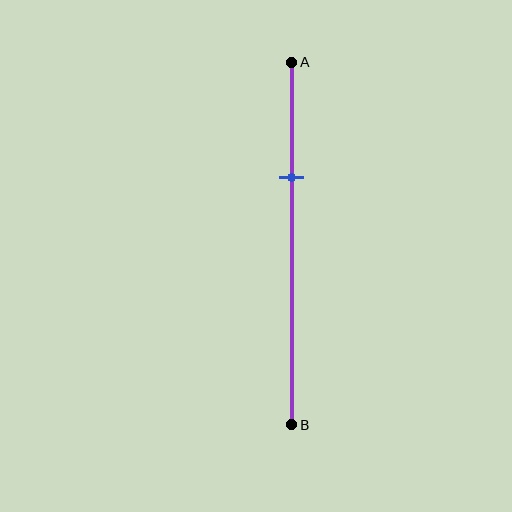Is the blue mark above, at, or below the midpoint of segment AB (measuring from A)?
The blue mark is above the midpoint of segment AB.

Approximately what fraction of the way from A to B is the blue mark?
The blue mark is approximately 30% of the way from A to B.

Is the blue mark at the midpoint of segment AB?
No, the mark is at about 30% from A, not at the 50% midpoint.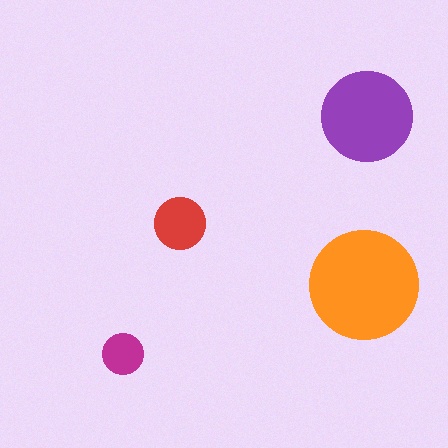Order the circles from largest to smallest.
the orange one, the purple one, the red one, the magenta one.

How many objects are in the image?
There are 4 objects in the image.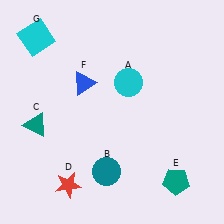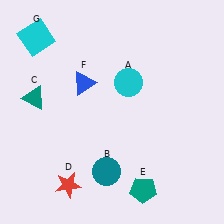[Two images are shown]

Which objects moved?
The objects that moved are: the teal triangle (C), the teal pentagon (E).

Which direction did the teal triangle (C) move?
The teal triangle (C) moved up.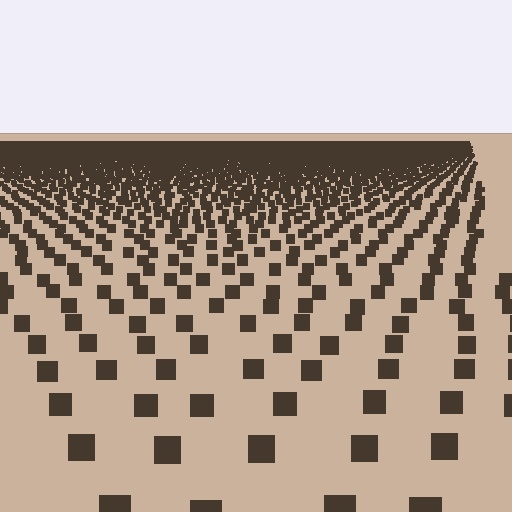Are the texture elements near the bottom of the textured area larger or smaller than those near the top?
Larger. Near the bottom, elements are closer to the viewer and appear at a bigger on-screen size.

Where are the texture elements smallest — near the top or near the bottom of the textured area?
Near the top.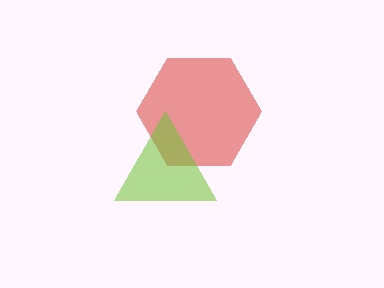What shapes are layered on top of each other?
The layered shapes are: a red hexagon, a lime triangle.